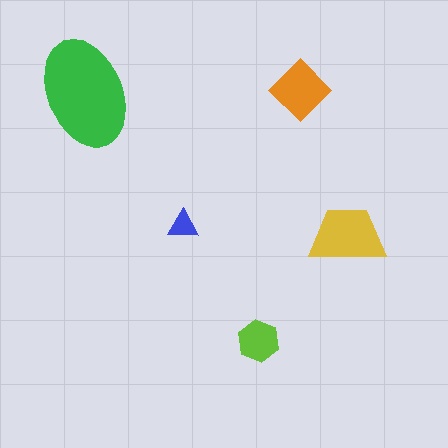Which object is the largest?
The green ellipse.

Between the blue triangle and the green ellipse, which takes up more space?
The green ellipse.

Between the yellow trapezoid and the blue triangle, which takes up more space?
The yellow trapezoid.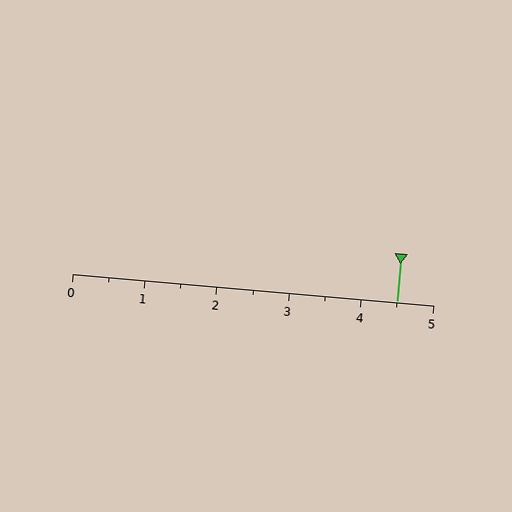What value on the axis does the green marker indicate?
The marker indicates approximately 4.5.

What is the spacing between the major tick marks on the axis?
The major ticks are spaced 1 apart.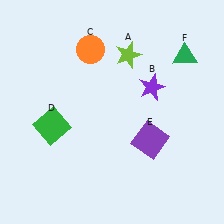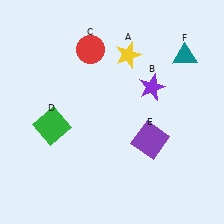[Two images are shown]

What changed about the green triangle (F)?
In Image 1, F is green. In Image 2, it changed to teal.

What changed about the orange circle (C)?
In Image 1, C is orange. In Image 2, it changed to red.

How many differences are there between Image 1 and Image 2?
There are 3 differences between the two images.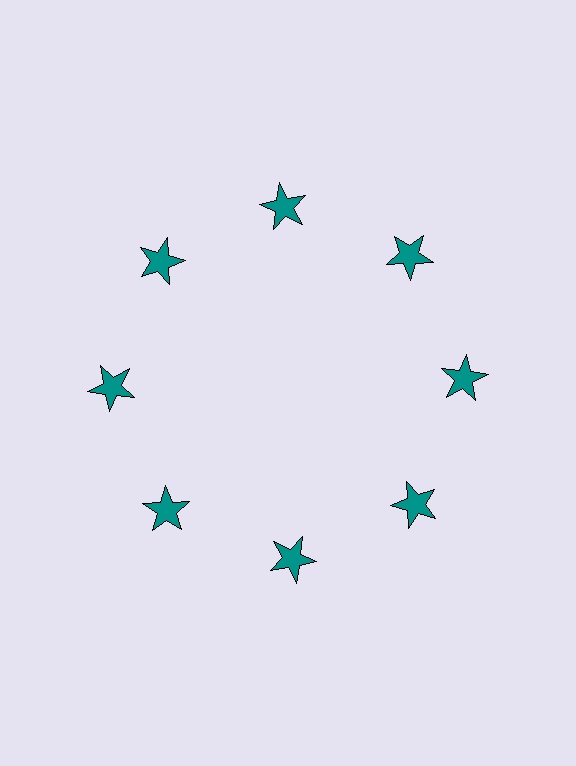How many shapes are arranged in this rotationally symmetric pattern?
There are 8 shapes, arranged in 8 groups of 1.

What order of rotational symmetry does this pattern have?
This pattern has 8-fold rotational symmetry.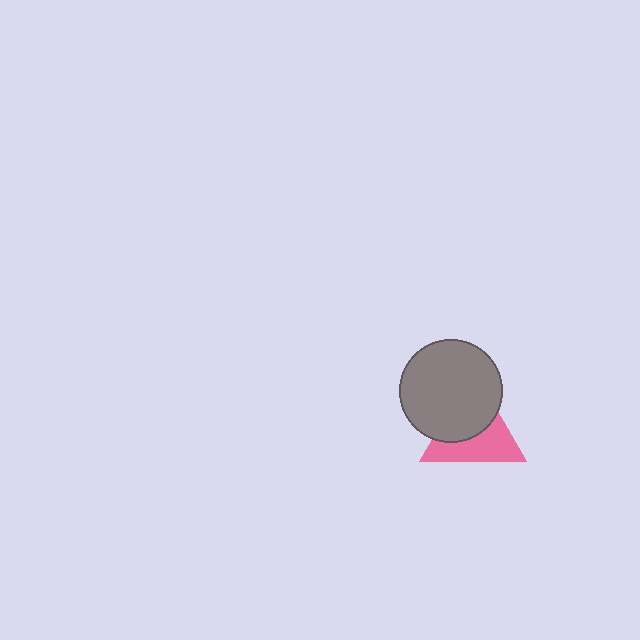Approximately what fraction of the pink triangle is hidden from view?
Roughly 50% of the pink triangle is hidden behind the gray circle.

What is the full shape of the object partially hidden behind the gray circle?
The partially hidden object is a pink triangle.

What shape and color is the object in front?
The object in front is a gray circle.